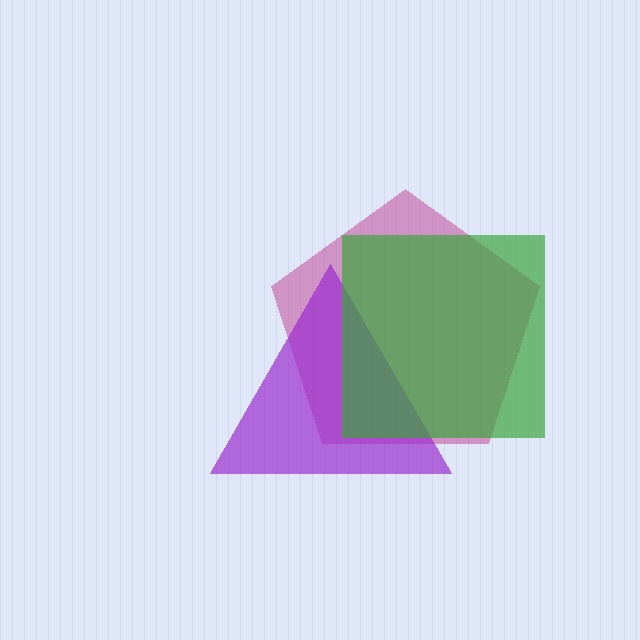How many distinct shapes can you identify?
There are 3 distinct shapes: a magenta pentagon, a purple triangle, a green square.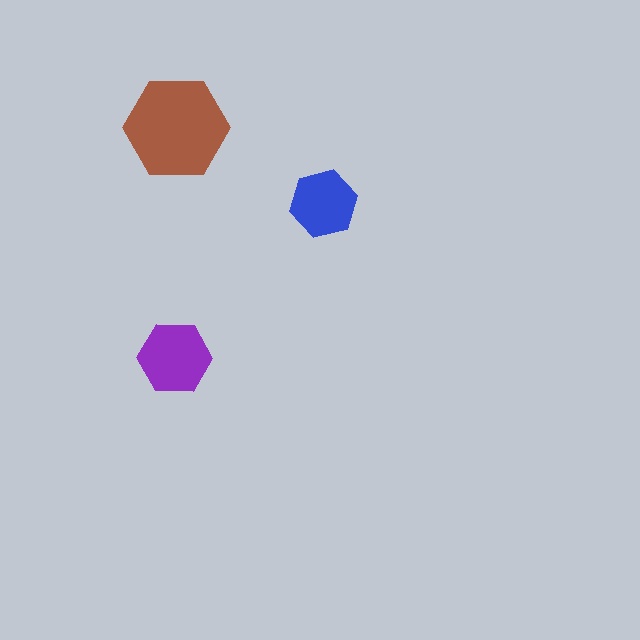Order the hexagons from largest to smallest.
the brown one, the purple one, the blue one.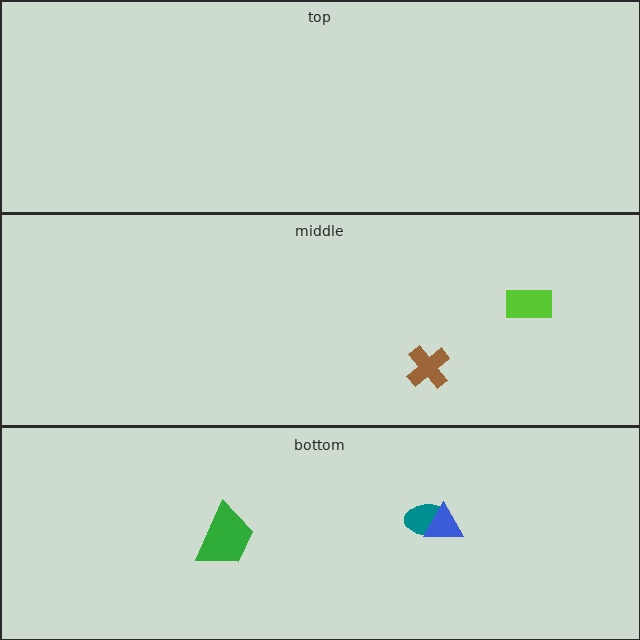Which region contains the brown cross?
The middle region.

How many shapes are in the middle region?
2.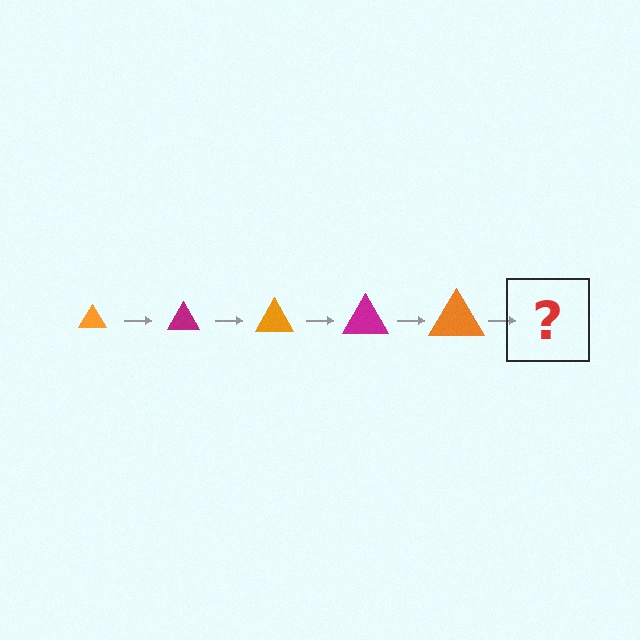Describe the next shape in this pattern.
It should be a magenta triangle, larger than the previous one.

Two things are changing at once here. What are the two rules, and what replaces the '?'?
The two rules are that the triangle grows larger each step and the color cycles through orange and magenta. The '?' should be a magenta triangle, larger than the previous one.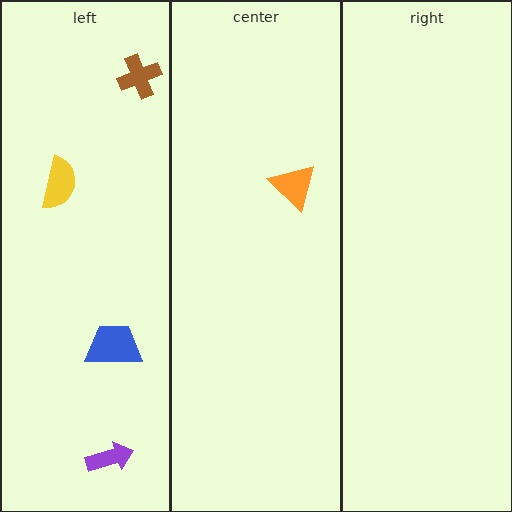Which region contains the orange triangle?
The center region.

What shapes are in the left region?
The blue trapezoid, the brown cross, the purple arrow, the yellow semicircle.